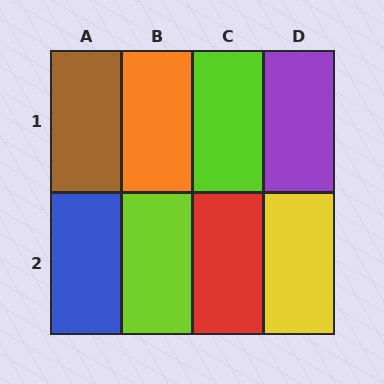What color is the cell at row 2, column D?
Yellow.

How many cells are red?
1 cell is red.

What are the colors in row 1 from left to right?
Brown, orange, lime, purple.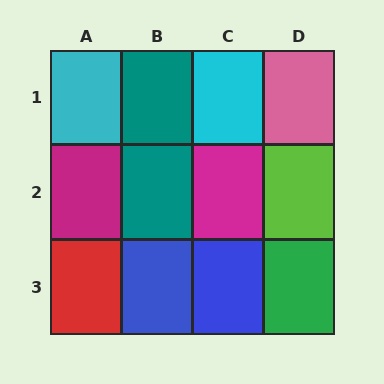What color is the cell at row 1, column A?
Cyan.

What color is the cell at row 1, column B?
Teal.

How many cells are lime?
1 cell is lime.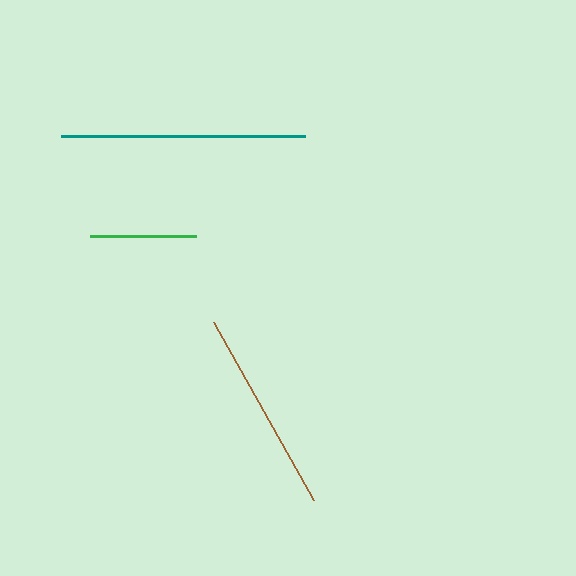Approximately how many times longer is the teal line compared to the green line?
The teal line is approximately 2.3 times the length of the green line.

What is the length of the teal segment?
The teal segment is approximately 244 pixels long.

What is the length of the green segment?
The green segment is approximately 107 pixels long.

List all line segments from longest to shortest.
From longest to shortest: teal, brown, green.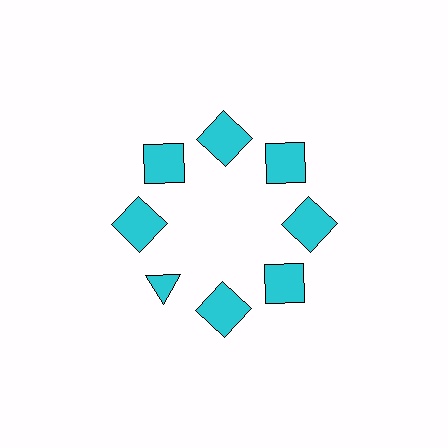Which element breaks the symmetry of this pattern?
The cyan triangle at roughly the 8 o'clock position breaks the symmetry. All other shapes are cyan squares.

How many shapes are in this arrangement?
There are 8 shapes arranged in a ring pattern.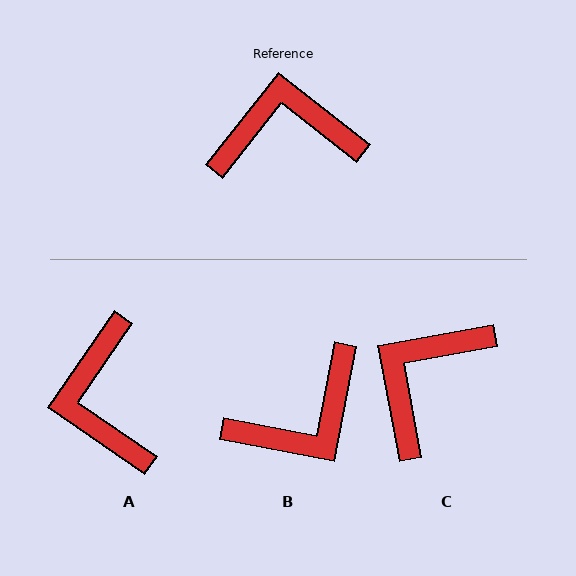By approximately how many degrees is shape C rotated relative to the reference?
Approximately 49 degrees counter-clockwise.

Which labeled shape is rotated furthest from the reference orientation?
B, about 153 degrees away.